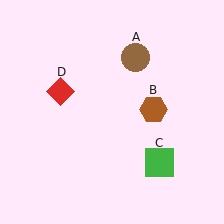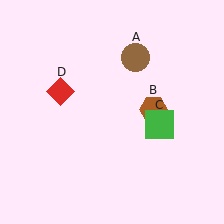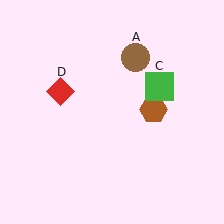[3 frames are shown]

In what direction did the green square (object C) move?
The green square (object C) moved up.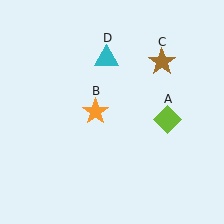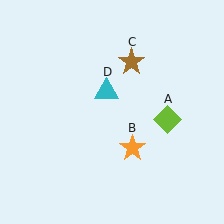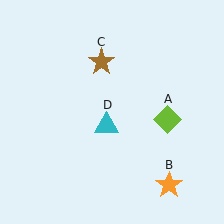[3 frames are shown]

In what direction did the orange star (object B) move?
The orange star (object B) moved down and to the right.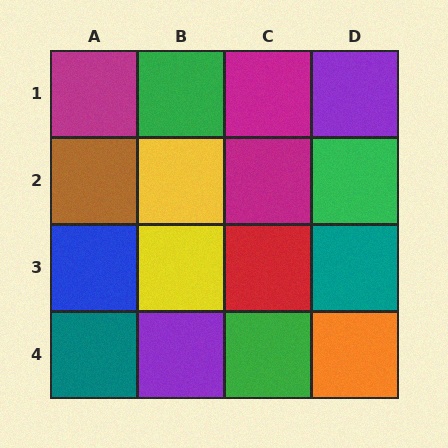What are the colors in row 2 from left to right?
Brown, yellow, magenta, green.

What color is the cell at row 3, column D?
Teal.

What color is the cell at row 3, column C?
Red.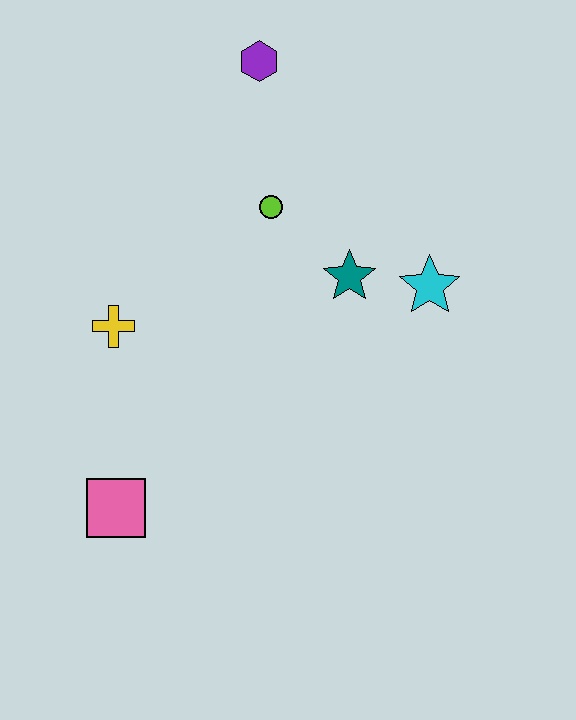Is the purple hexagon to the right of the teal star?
No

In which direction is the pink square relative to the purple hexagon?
The pink square is below the purple hexagon.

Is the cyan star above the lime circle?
No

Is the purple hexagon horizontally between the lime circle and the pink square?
Yes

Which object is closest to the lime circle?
The teal star is closest to the lime circle.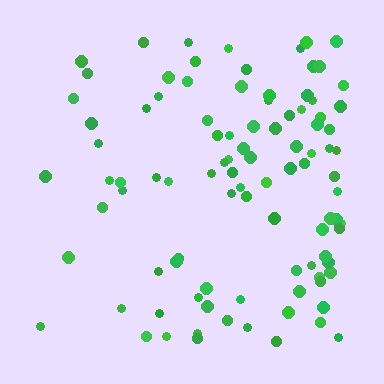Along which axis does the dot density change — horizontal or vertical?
Horizontal.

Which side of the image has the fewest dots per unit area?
The left.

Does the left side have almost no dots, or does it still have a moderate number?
Still a moderate number, just noticeably fewer than the right.